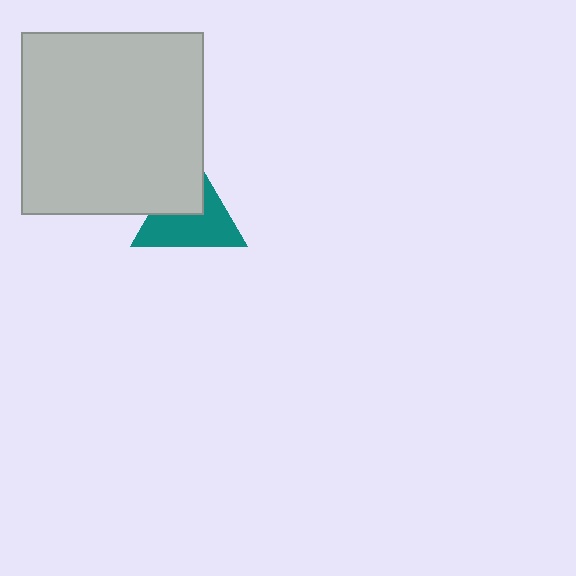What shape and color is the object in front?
The object in front is a light gray square.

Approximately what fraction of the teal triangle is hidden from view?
Roughly 38% of the teal triangle is hidden behind the light gray square.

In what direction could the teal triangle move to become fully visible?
The teal triangle could move toward the lower-right. That would shift it out from behind the light gray square entirely.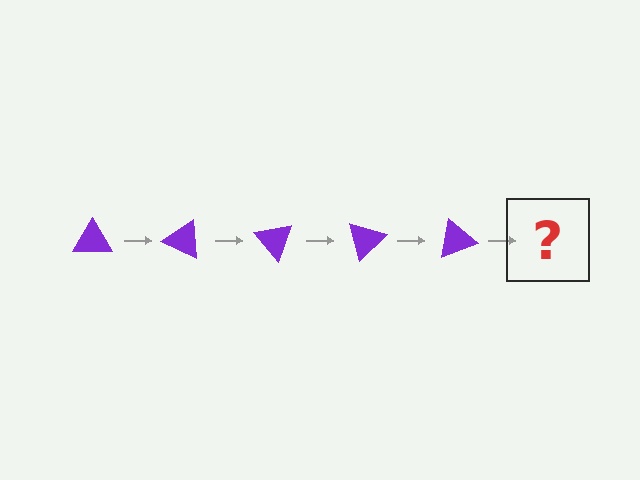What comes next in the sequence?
The next element should be a purple triangle rotated 125 degrees.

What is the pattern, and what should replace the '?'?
The pattern is that the triangle rotates 25 degrees each step. The '?' should be a purple triangle rotated 125 degrees.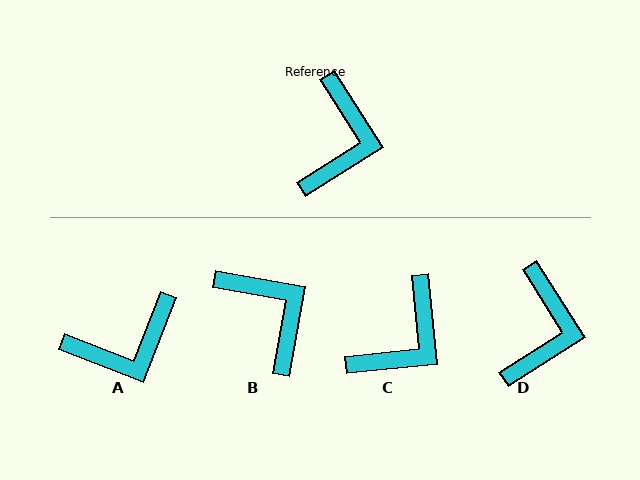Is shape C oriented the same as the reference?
No, it is off by about 26 degrees.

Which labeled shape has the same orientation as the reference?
D.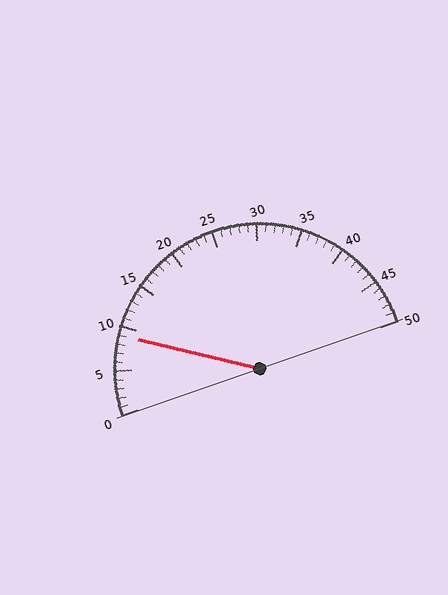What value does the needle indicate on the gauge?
The needle indicates approximately 9.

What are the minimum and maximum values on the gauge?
The gauge ranges from 0 to 50.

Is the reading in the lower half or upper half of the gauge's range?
The reading is in the lower half of the range (0 to 50).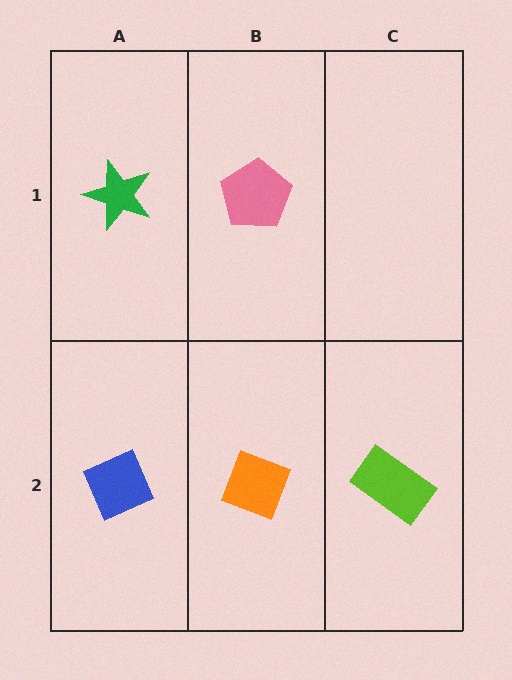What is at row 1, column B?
A pink pentagon.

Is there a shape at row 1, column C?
No, that cell is empty.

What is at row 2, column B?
An orange diamond.